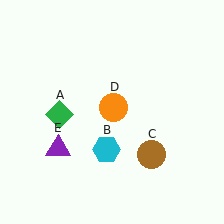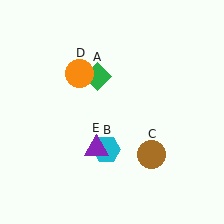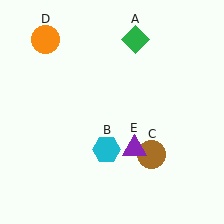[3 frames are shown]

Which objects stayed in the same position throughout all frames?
Cyan hexagon (object B) and brown circle (object C) remained stationary.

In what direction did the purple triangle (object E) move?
The purple triangle (object E) moved right.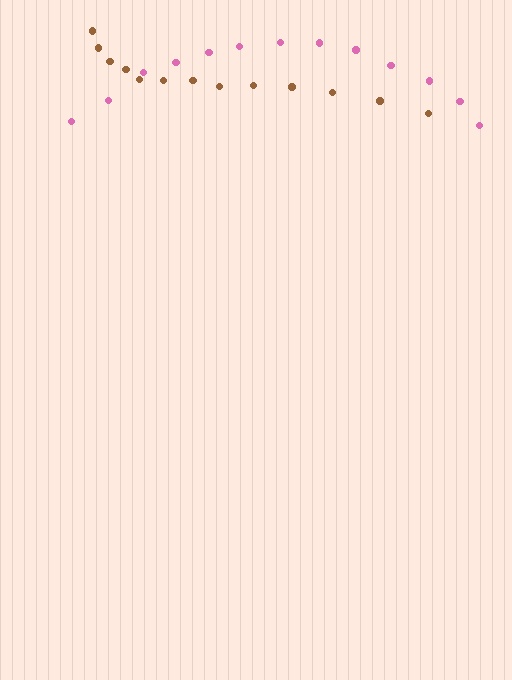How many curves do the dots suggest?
There are 2 distinct paths.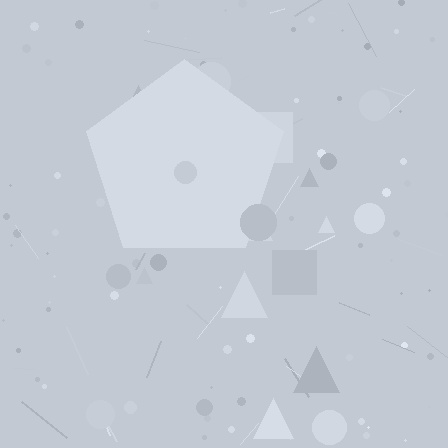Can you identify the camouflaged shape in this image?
The camouflaged shape is a pentagon.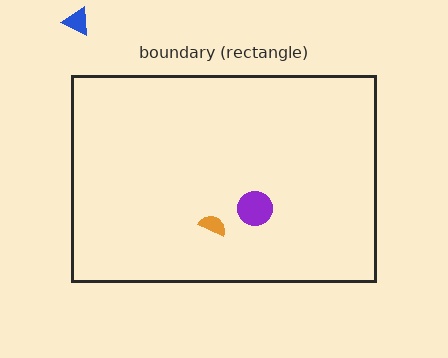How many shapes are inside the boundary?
2 inside, 1 outside.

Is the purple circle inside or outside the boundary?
Inside.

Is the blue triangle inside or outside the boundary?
Outside.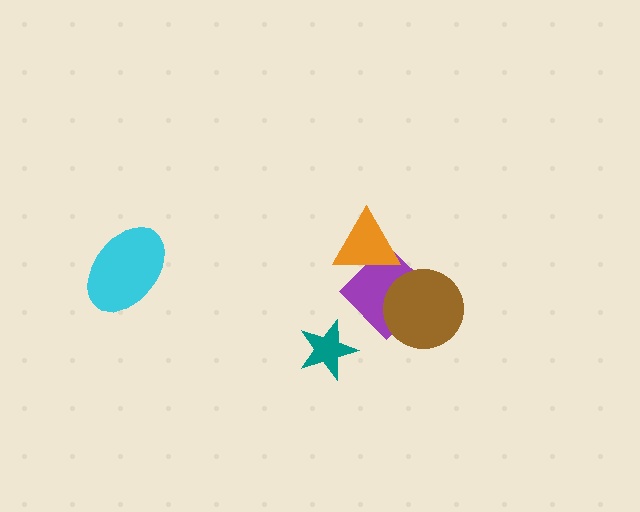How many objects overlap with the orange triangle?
1 object overlaps with the orange triangle.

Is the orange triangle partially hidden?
No, no other shape covers it.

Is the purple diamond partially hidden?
Yes, it is partially covered by another shape.